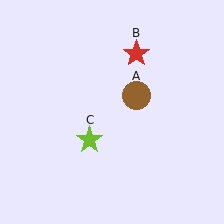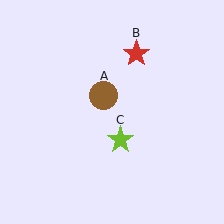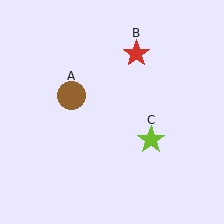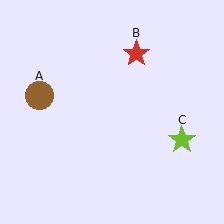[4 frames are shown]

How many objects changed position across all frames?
2 objects changed position: brown circle (object A), lime star (object C).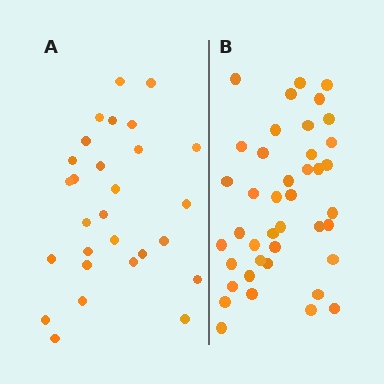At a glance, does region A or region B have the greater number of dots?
Region B (the right region) has more dots.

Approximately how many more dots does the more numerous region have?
Region B has approximately 15 more dots than region A.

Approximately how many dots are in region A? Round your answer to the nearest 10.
About 30 dots. (The exact count is 28, which rounds to 30.)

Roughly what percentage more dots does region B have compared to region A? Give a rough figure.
About 45% more.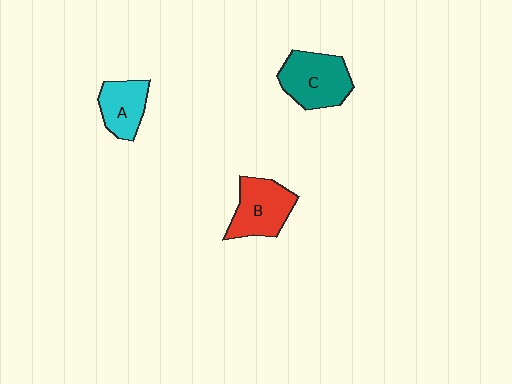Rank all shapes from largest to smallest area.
From largest to smallest: C (teal), B (red), A (cyan).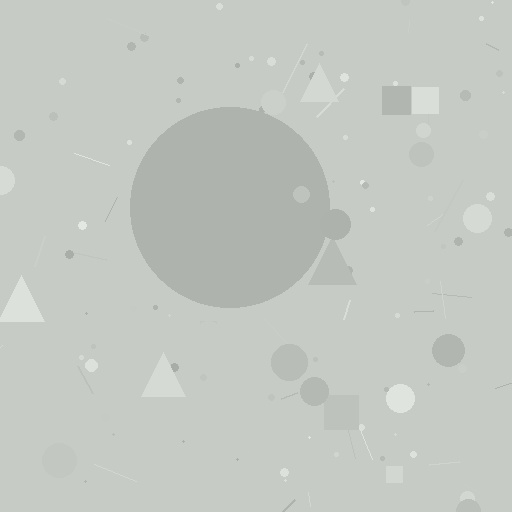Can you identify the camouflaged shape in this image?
The camouflaged shape is a circle.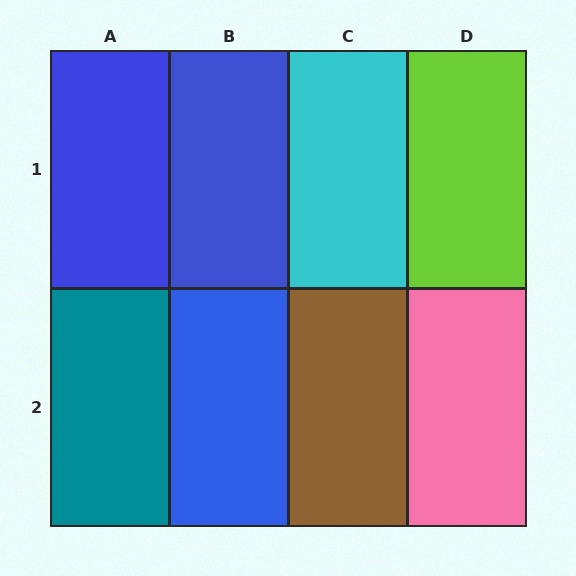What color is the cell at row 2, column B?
Blue.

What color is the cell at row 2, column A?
Teal.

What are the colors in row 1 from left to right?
Blue, blue, cyan, lime.